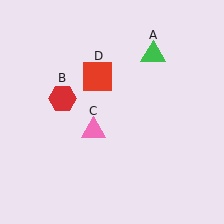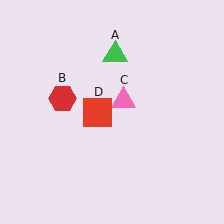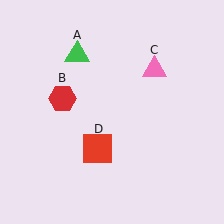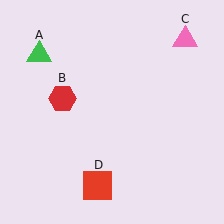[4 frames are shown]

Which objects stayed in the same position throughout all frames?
Red hexagon (object B) remained stationary.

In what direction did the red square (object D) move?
The red square (object D) moved down.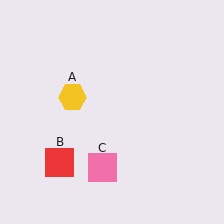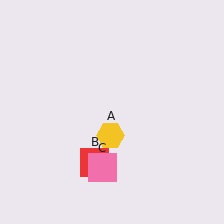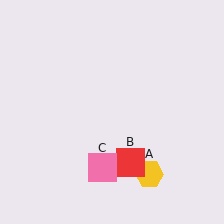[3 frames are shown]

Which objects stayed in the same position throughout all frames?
Pink square (object C) remained stationary.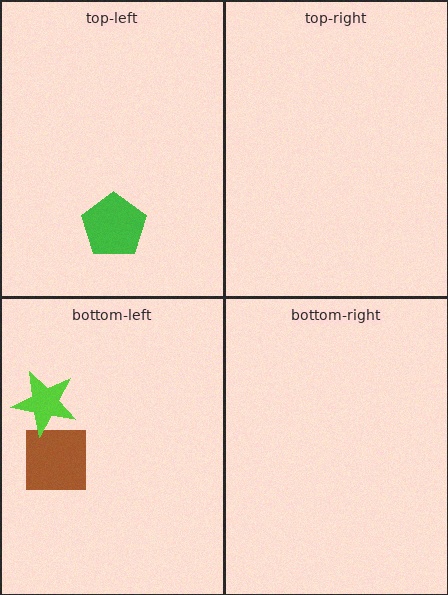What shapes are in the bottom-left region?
The brown square, the lime star.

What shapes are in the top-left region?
The green pentagon.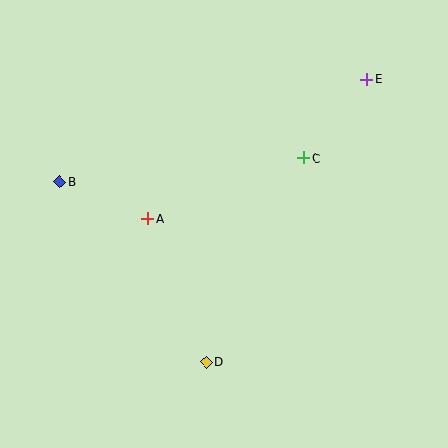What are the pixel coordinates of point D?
Point D is at (207, 362).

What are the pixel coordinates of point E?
Point E is at (367, 79).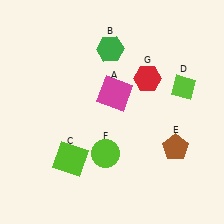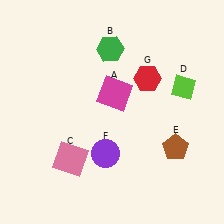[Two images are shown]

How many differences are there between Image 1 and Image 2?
There are 2 differences between the two images.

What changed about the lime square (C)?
In Image 1, C is lime. In Image 2, it changed to pink.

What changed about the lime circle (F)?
In Image 1, F is lime. In Image 2, it changed to purple.